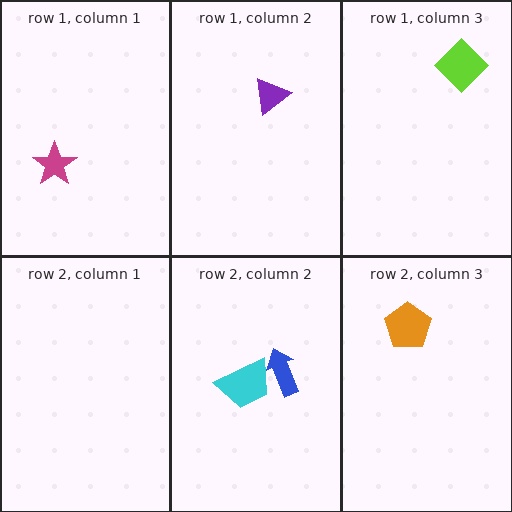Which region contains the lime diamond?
The row 1, column 3 region.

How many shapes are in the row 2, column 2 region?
2.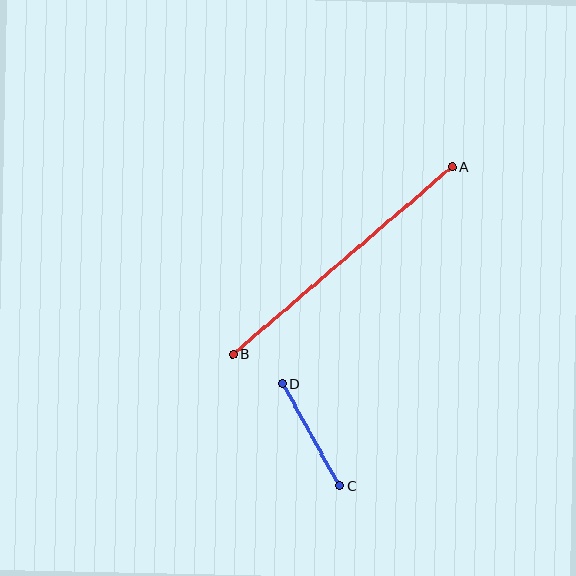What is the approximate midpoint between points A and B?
The midpoint is at approximately (342, 260) pixels.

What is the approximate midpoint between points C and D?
The midpoint is at approximately (311, 435) pixels.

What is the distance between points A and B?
The distance is approximately 288 pixels.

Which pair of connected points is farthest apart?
Points A and B are farthest apart.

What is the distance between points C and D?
The distance is approximately 117 pixels.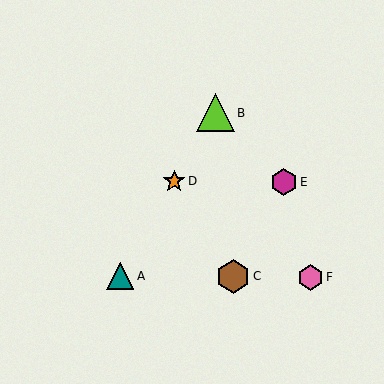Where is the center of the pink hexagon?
The center of the pink hexagon is at (310, 277).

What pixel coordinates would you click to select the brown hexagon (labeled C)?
Click at (233, 276) to select the brown hexagon C.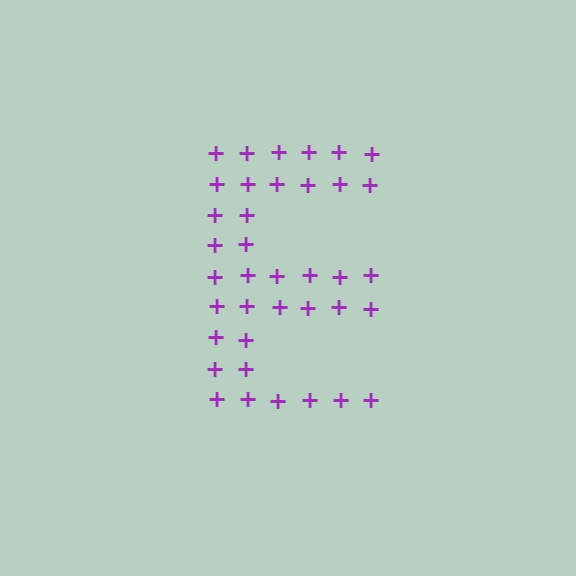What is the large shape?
The large shape is the letter E.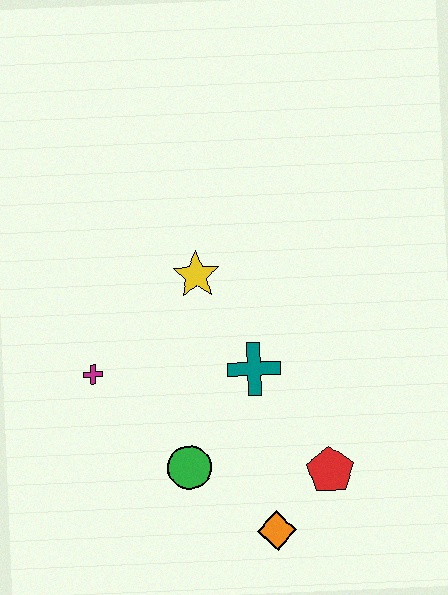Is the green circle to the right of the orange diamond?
No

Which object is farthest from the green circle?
The yellow star is farthest from the green circle.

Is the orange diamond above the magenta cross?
No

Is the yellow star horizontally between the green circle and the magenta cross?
No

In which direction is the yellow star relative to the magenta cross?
The yellow star is to the right of the magenta cross.